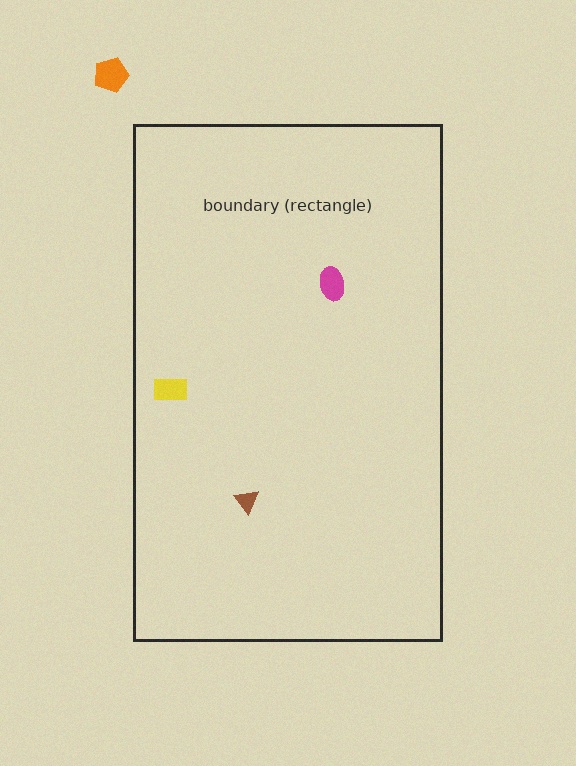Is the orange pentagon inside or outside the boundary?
Outside.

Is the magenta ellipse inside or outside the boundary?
Inside.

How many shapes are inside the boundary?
3 inside, 1 outside.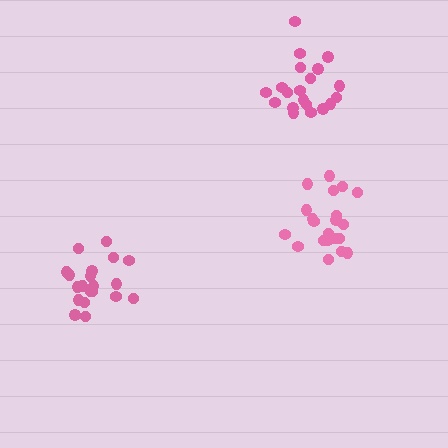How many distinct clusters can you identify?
There are 3 distinct clusters.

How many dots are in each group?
Group 1: 21 dots, Group 2: 21 dots, Group 3: 20 dots (62 total).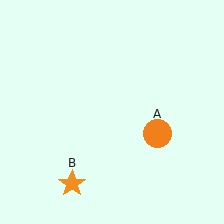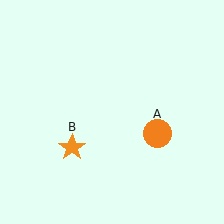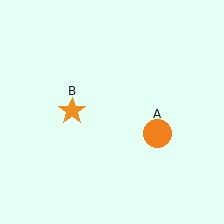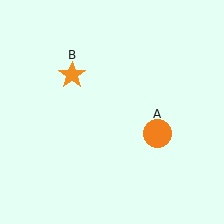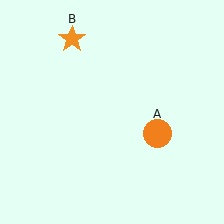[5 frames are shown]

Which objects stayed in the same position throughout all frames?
Orange circle (object A) remained stationary.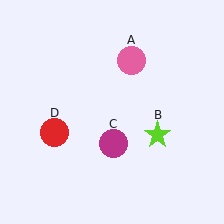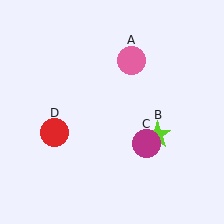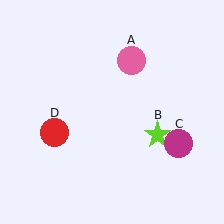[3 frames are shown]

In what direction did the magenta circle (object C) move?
The magenta circle (object C) moved right.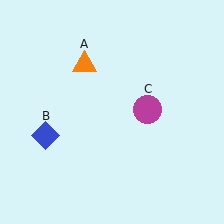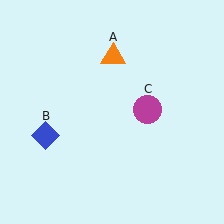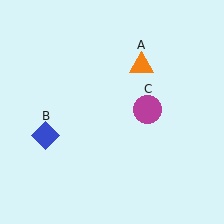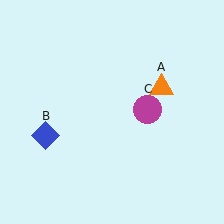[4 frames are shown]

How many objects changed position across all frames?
1 object changed position: orange triangle (object A).